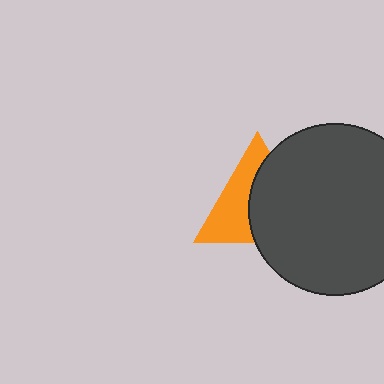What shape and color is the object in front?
The object in front is a dark gray circle.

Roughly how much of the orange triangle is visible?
About half of it is visible (roughly 46%).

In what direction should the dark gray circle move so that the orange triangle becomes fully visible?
The dark gray circle should move right. That is the shortest direction to clear the overlap and leave the orange triangle fully visible.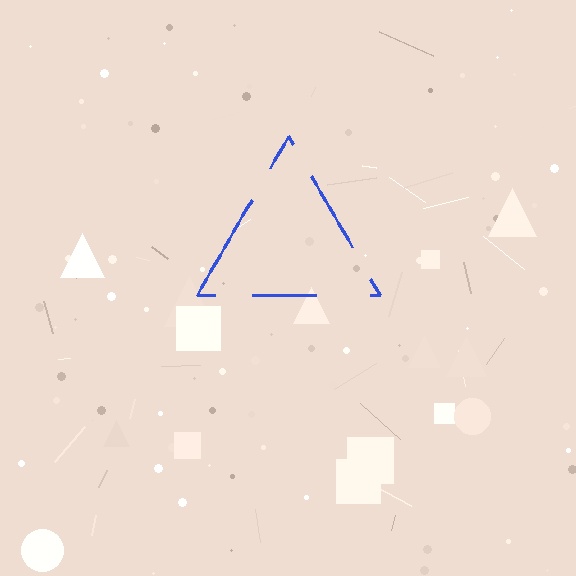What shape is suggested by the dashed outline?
The dashed outline suggests a triangle.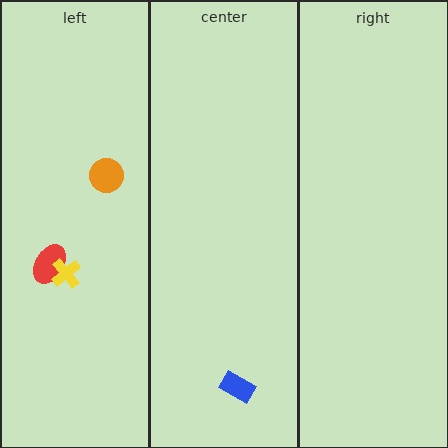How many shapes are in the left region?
3.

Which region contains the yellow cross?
The left region.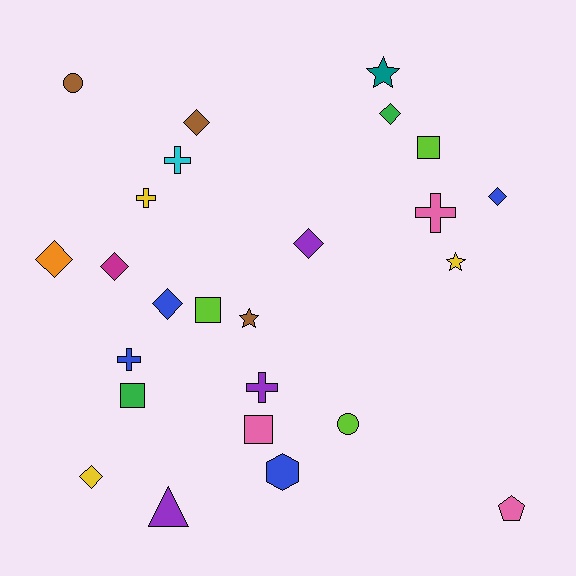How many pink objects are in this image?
There are 3 pink objects.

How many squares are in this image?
There are 4 squares.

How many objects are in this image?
There are 25 objects.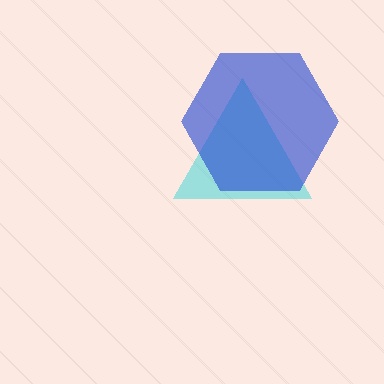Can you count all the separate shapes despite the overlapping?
Yes, there are 2 separate shapes.